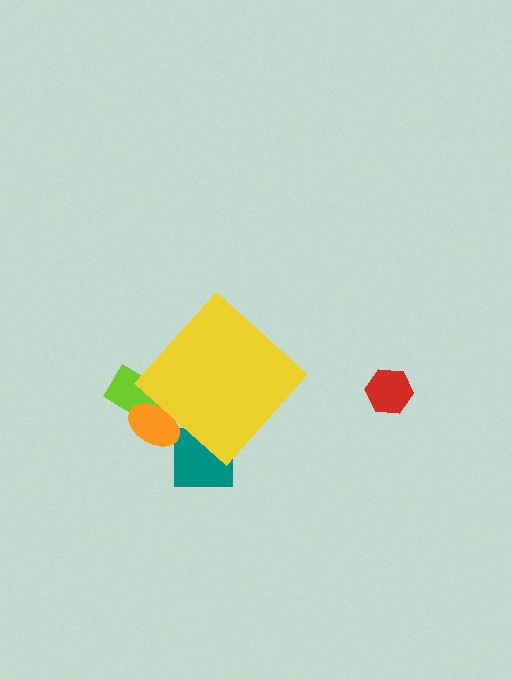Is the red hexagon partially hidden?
No, the red hexagon is fully visible.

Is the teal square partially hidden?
Yes, the teal square is partially hidden behind the yellow diamond.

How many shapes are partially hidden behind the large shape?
3 shapes are partially hidden.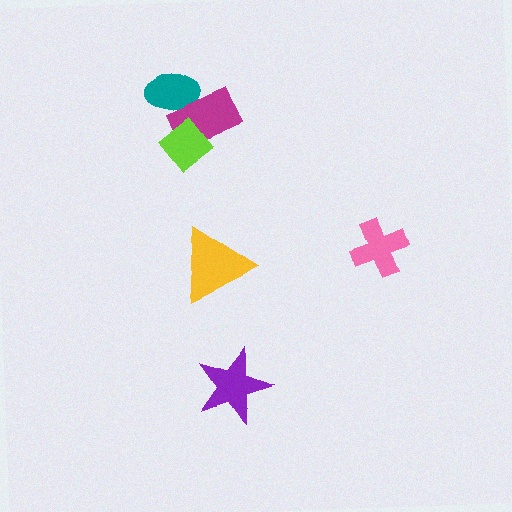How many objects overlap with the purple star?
0 objects overlap with the purple star.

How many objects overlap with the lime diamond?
1 object overlaps with the lime diamond.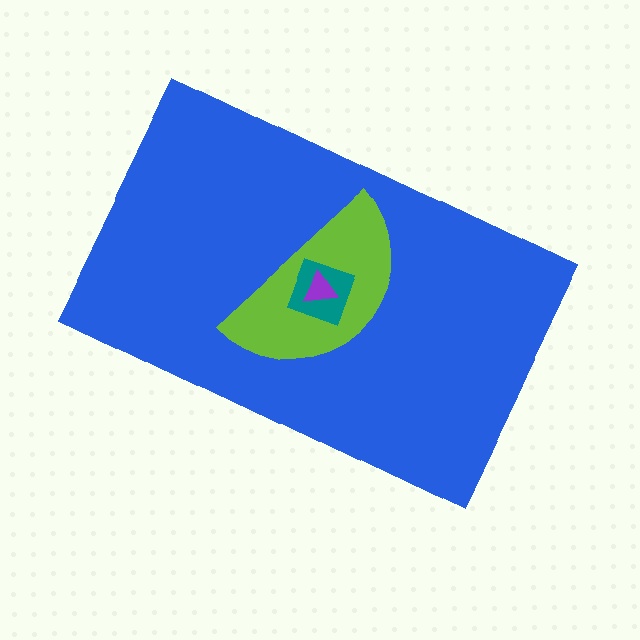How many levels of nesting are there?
4.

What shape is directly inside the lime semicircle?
The teal diamond.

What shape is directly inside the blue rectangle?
The lime semicircle.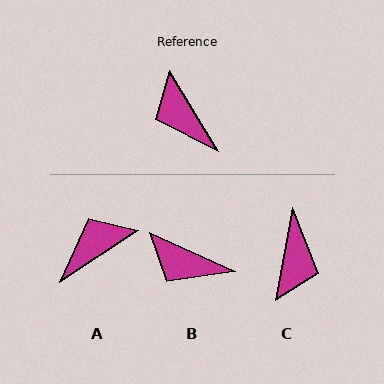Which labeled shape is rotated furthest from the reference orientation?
C, about 138 degrees away.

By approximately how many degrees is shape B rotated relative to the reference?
Approximately 34 degrees counter-clockwise.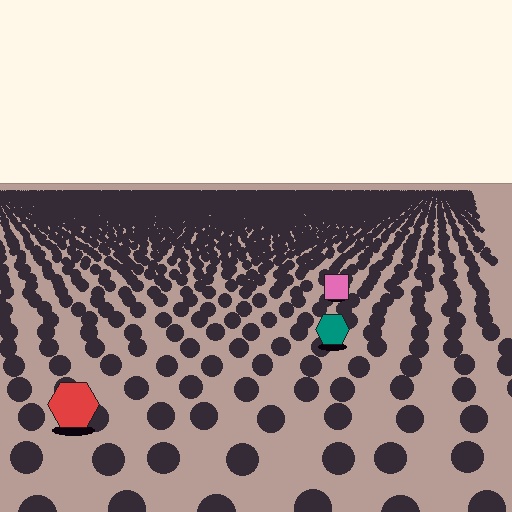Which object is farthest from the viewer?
The pink square is farthest from the viewer. It appears smaller and the ground texture around it is denser.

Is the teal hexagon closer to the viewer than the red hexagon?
No. The red hexagon is closer — you can tell from the texture gradient: the ground texture is coarser near it.